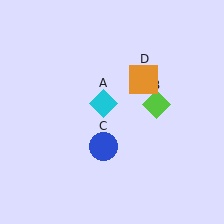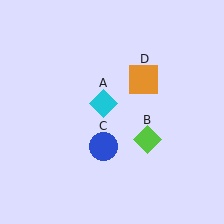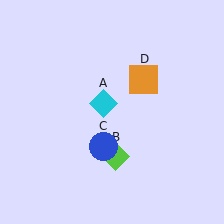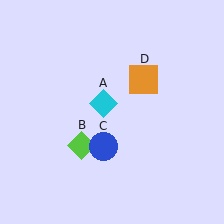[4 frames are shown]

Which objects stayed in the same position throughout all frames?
Cyan diamond (object A) and blue circle (object C) and orange square (object D) remained stationary.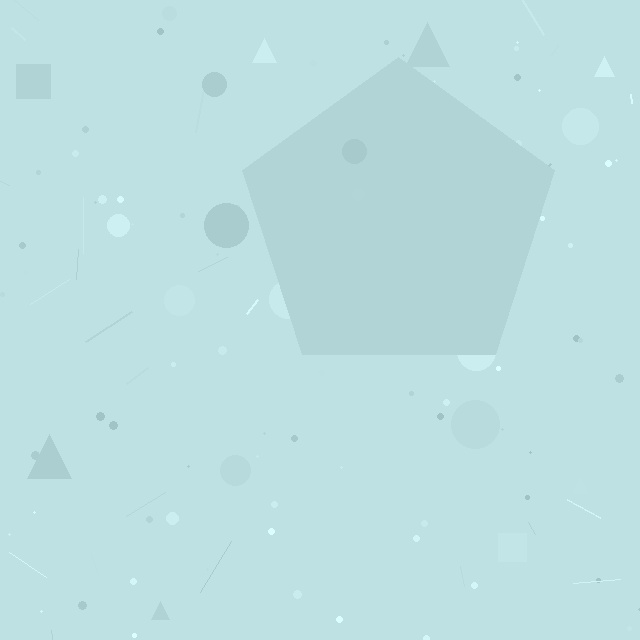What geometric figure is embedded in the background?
A pentagon is embedded in the background.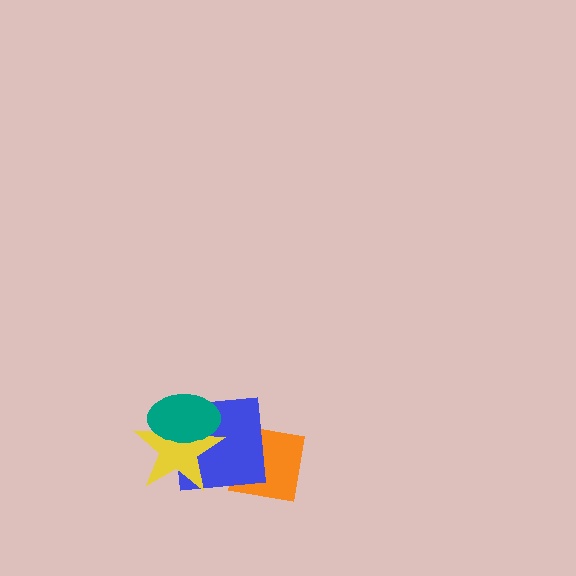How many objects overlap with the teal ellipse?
2 objects overlap with the teal ellipse.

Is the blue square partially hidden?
Yes, it is partially covered by another shape.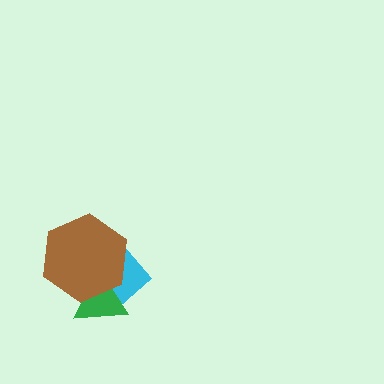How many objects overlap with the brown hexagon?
2 objects overlap with the brown hexagon.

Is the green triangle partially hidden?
Yes, it is partially covered by another shape.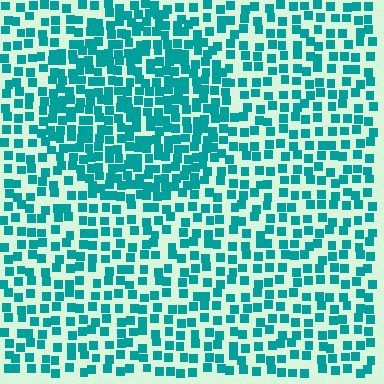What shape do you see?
I see a circle.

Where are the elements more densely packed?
The elements are more densely packed inside the circle boundary.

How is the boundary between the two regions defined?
The boundary is defined by a change in element density (approximately 1.7x ratio). All elements are the same color, size, and shape.